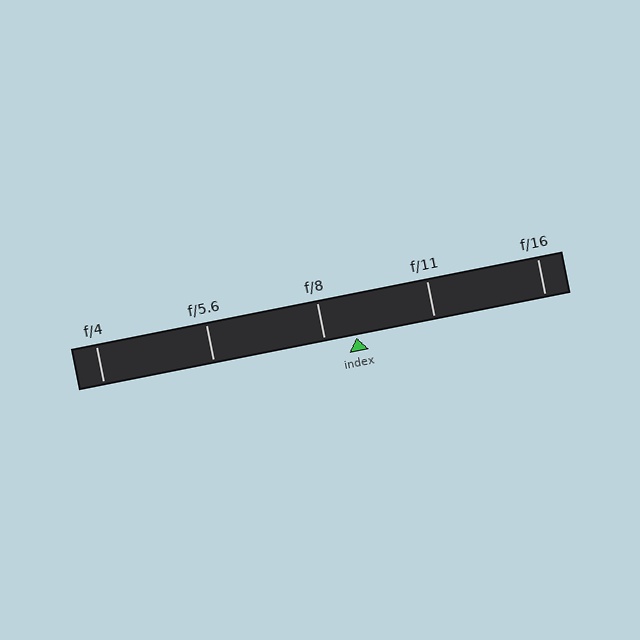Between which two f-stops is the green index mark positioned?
The index mark is between f/8 and f/11.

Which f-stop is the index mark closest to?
The index mark is closest to f/8.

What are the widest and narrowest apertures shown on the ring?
The widest aperture shown is f/4 and the narrowest is f/16.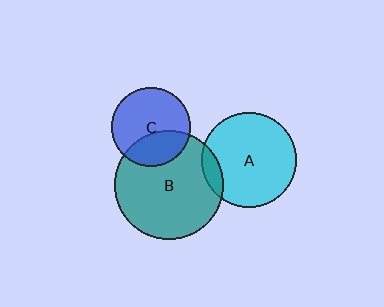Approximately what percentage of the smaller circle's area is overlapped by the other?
Approximately 10%.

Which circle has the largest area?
Circle B (teal).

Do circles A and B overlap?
Yes.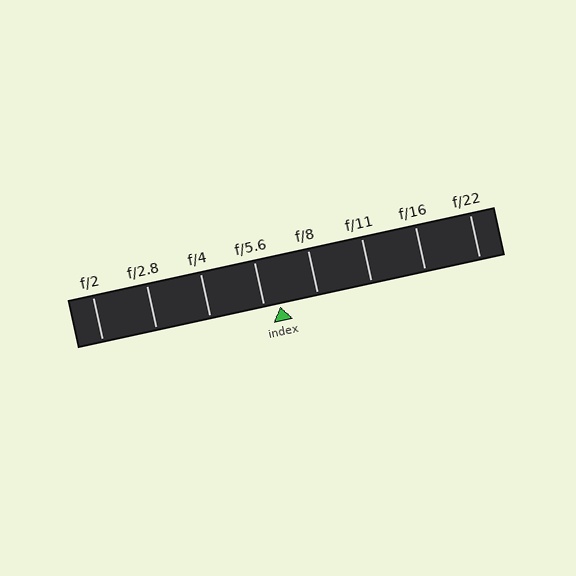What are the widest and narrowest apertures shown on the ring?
The widest aperture shown is f/2 and the narrowest is f/22.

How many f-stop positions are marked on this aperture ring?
There are 8 f-stop positions marked.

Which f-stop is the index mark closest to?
The index mark is closest to f/5.6.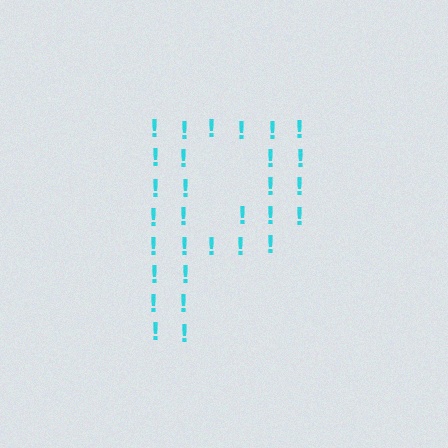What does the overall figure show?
The overall figure shows the letter P.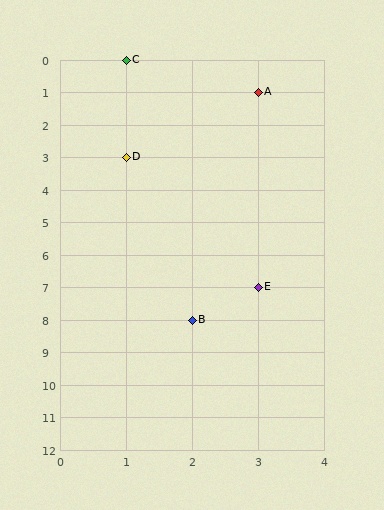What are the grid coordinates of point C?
Point C is at grid coordinates (1, 0).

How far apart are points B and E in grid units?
Points B and E are 1 column and 1 row apart (about 1.4 grid units diagonally).